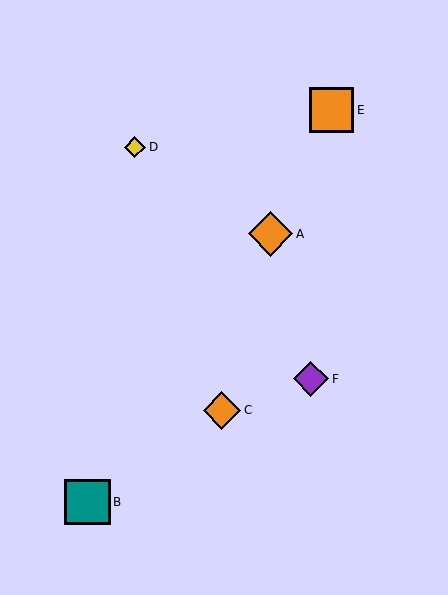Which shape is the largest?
The teal square (labeled B) is the largest.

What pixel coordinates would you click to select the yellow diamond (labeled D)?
Click at (135, 147) to select the yellow diamond D.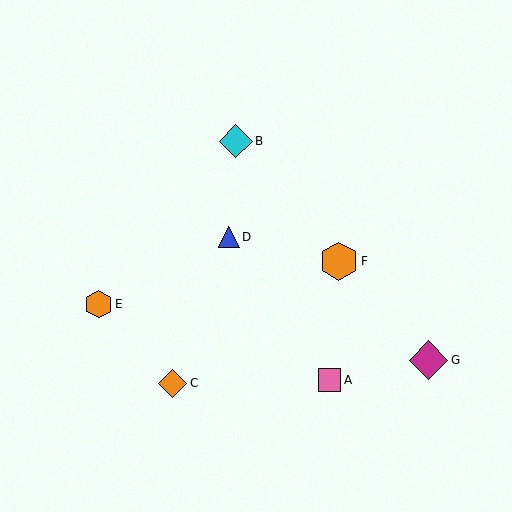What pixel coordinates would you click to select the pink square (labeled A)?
Click at (330, 380) to select the pink square A.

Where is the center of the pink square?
The center of the pink square is at (330, 380).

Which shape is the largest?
The magenta diamond (labeled G) is the largest.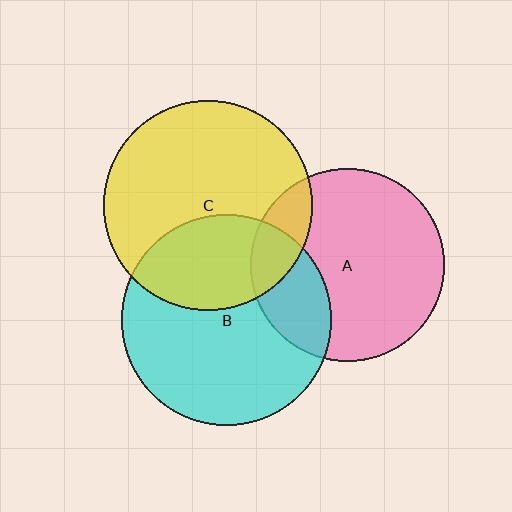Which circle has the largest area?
Circle B (cyan).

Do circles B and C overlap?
Yes.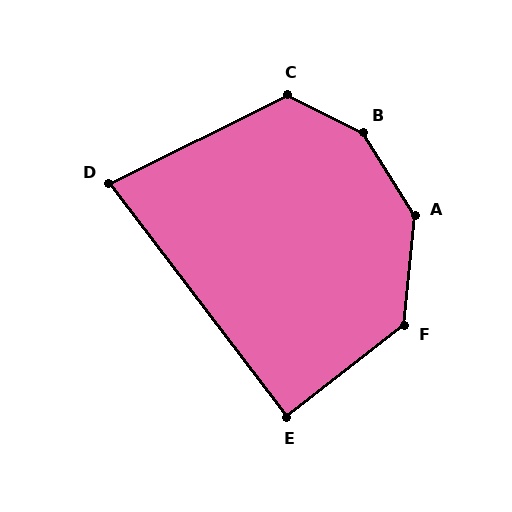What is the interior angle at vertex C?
Approximately 128 degrees (obtuse).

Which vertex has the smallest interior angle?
D, at approximately 79 degrees.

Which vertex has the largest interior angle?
B, at approximately 148 degrees.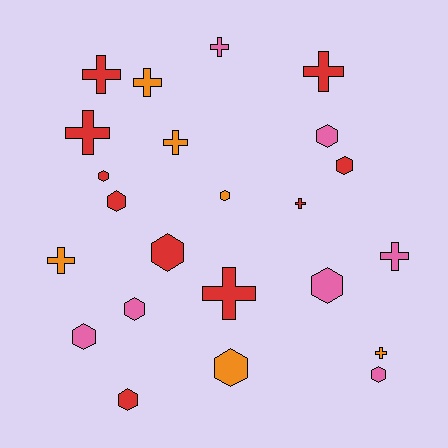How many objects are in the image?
There are 23 objects.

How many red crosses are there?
There are 5 red crosses.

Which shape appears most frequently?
Hexagon, with 12 objects.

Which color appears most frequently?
Red, with 10 objects.